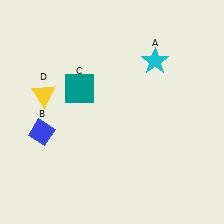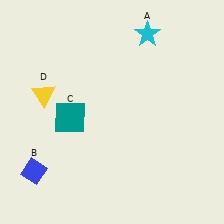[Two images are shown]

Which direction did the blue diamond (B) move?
The blue diamond (B) moved down.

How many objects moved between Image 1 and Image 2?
3 objects moved between the two images.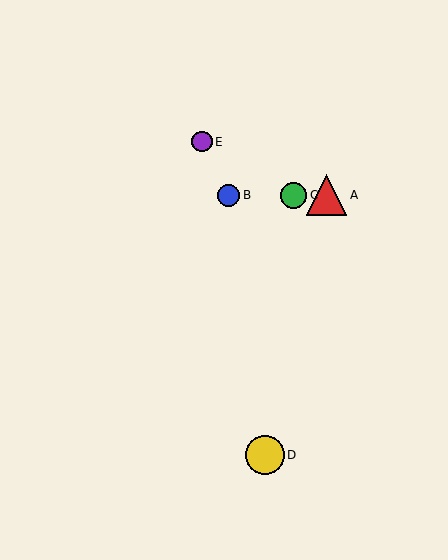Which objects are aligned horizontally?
Objects A, B, C are aligned horizontally.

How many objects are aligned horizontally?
3 objects (A, B, C) are aligned horizontally.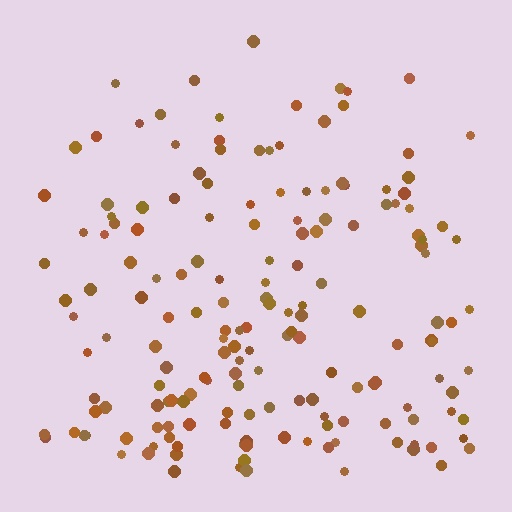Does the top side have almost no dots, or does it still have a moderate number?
Still a moderate number, just noticeably fewer than the bottom.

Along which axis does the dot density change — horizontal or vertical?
Vertical.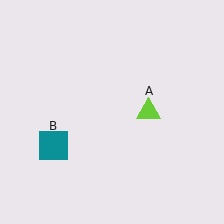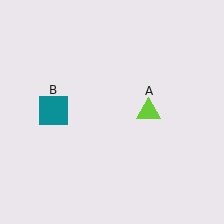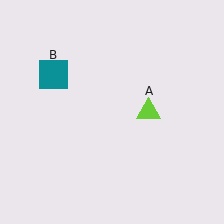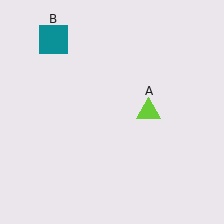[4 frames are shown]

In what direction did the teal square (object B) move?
The teal square (object B) moved up.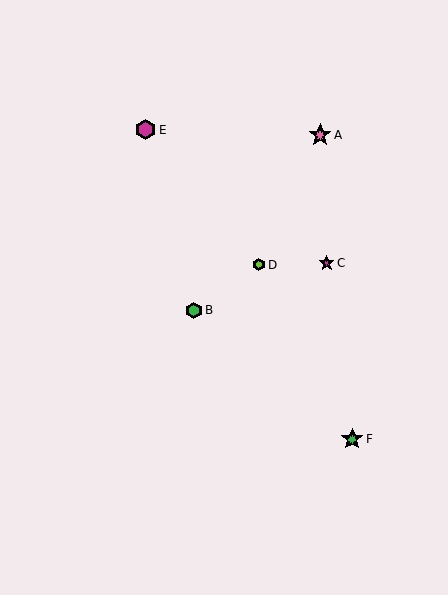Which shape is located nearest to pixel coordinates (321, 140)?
The pink star (labeled A) at (320, 135) is nearest to that location.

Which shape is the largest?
The pink star (labeled A) is the largest.